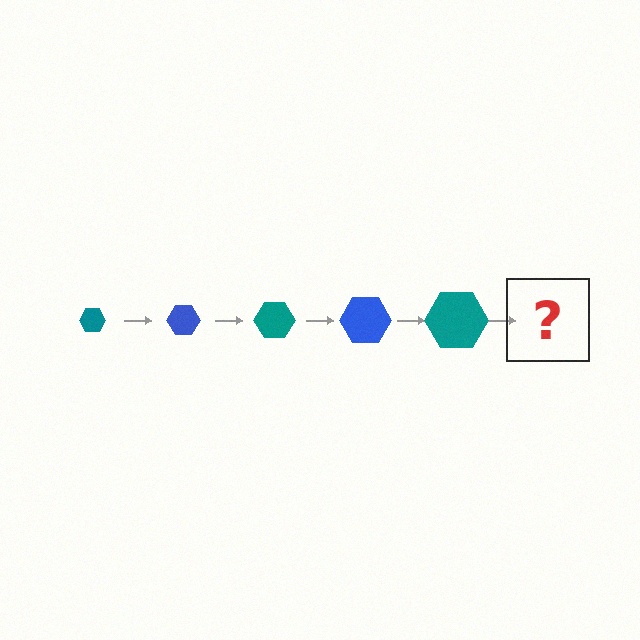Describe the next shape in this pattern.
It should be a blue hexagon, larger than the previous one.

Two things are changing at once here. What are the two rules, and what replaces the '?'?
The two rules are that the hexagon grows larger each step and the color cycles through teal and blue. The '?' should be a blue hexagon, larger than the previous one.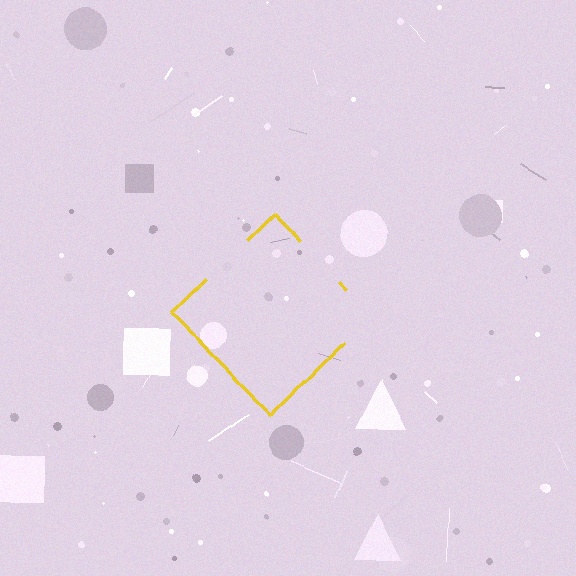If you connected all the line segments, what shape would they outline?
They would outline a diamond.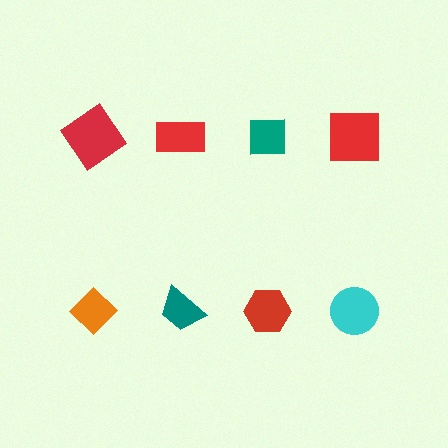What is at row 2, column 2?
A teal trapezoid.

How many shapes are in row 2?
4 shapes.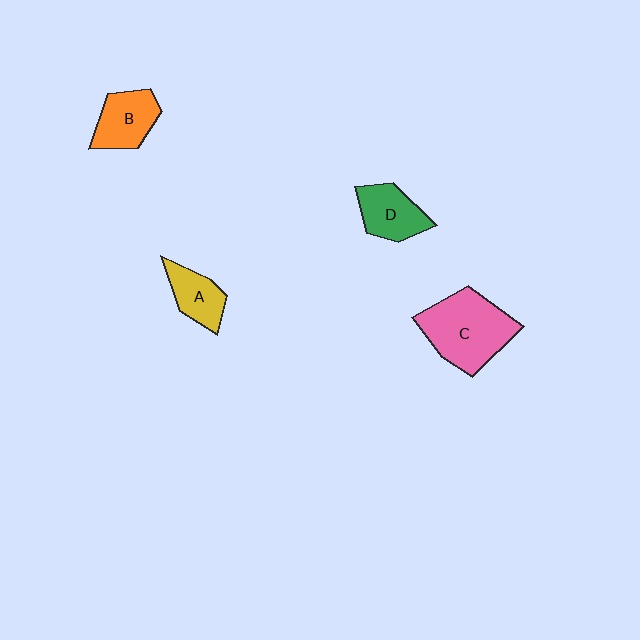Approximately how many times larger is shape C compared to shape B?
Approximately 1.7 times.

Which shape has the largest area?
Shape C (pink).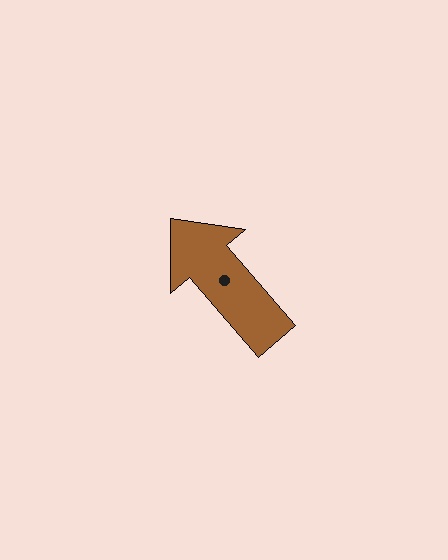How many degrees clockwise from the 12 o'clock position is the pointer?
Approximately 319 degrees.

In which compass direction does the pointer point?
Northwest.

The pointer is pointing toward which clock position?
Roughly 11 o'clock.